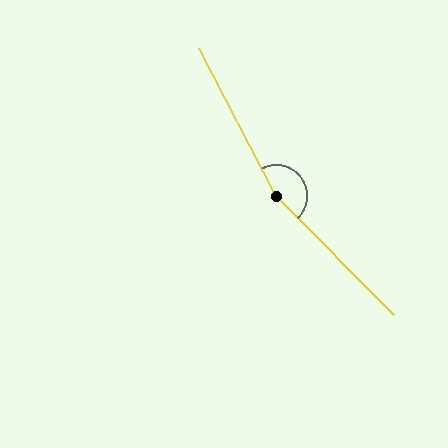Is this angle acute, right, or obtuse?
It is obtuse.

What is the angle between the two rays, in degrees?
Approximately 163 degrees.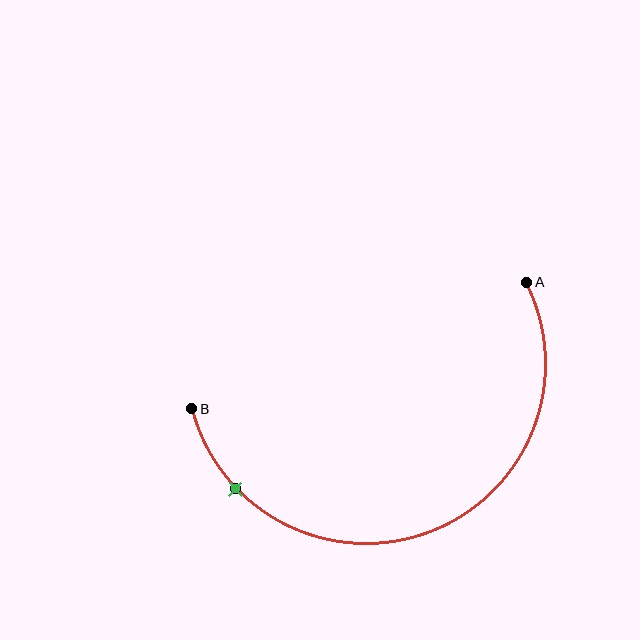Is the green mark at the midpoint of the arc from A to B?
No. The green mark lies on the arc but is closer to endpoint B. The arc midpoint would be at the point on the curve equidistant along the arc from both A and B.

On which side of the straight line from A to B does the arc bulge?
The arc bulges below the straight line connecting A and B.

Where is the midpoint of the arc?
The arc midpoint is the point on the curve farthest from the straight line joining A and B. It sits below that line.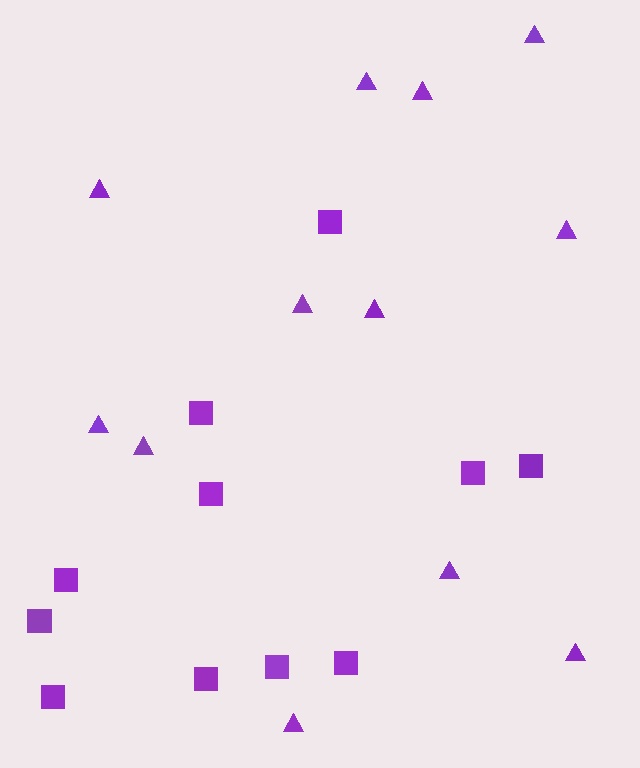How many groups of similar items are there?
There are 2 groups: one group of squares (11) and one group of triangles (12).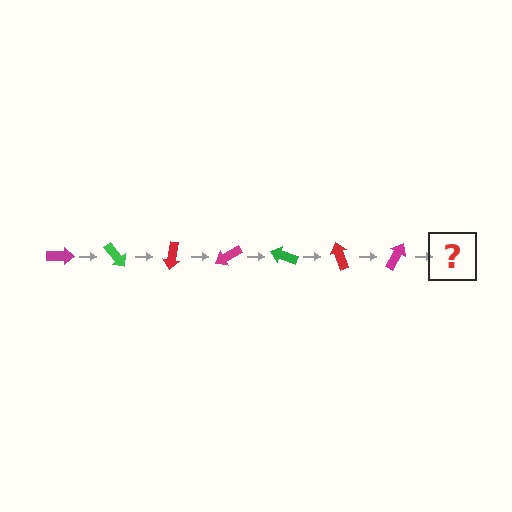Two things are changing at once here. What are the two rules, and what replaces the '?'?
The two rules are that it rotates 50 degrees each step and the color cycles through magenta, green, and red. The '?' should be a green arrow, rotated 350 degrees from the start.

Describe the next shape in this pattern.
It should be a green arrow, rotated 350 degrees from the start.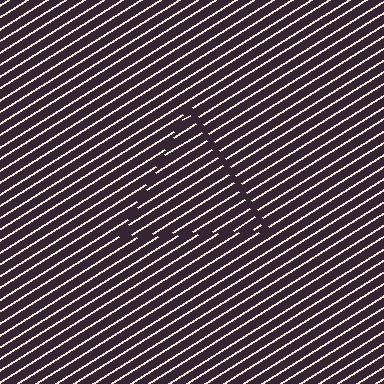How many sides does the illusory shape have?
3 sides — the line-ends trace a triangle.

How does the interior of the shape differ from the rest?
The interior of the shape contains the same grating, shifted by half a period — the contour is defined by the phase discontinuity where line-ends from the inner and outer gratings abut.